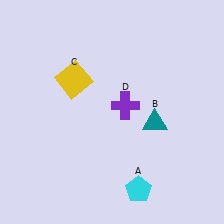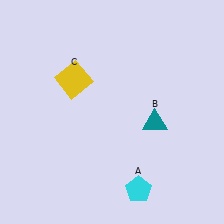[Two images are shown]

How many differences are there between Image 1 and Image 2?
There is 1 difference between the two images.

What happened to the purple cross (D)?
The purple cross (D) was removed in Image 2. It was in the top-right area of Image 1.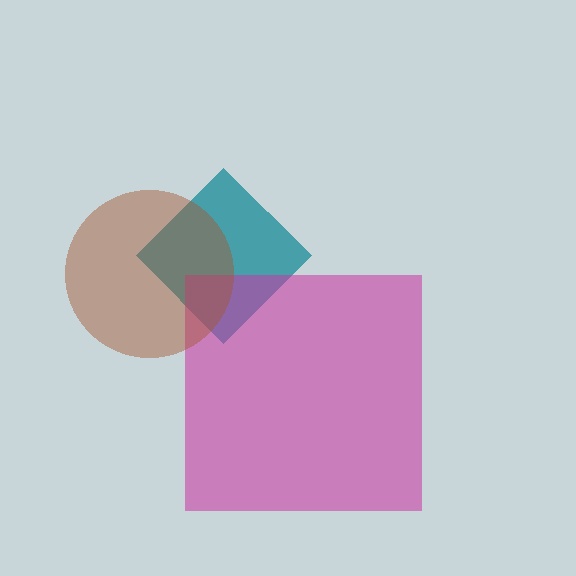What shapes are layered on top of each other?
The layered shapes are: a teal diamond, a magenta square, a brown circle.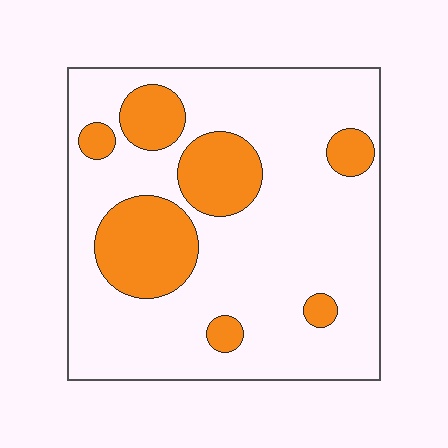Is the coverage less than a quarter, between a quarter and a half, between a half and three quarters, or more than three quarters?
Less than a quarter.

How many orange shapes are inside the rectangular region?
7.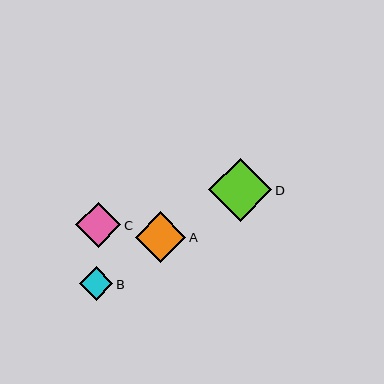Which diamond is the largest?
Diamond D is the largest with a size of approximately 63 pixels.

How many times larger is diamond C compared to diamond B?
Diamond C is approximately 1.3 times the size of diamond B.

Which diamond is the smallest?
Diamond B is the smallest with a size of approximately 34 pixels.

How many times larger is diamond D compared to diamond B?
Diamond D is approximately 1.9 times the size of diamond B.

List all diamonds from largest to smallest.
From largest to smallest: D, A, C, B.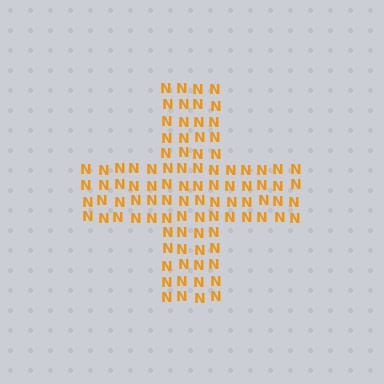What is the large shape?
The large shape is a cross.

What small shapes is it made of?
It is made of small letter N's.